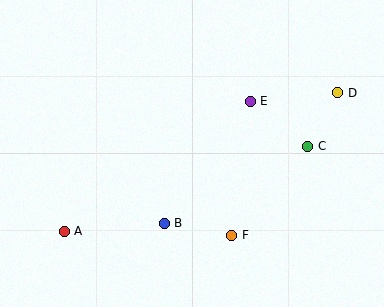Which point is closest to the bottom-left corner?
Point A is closest to the bottom-left corner.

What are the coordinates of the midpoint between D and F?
The midpoint between D and F is at (285, 164).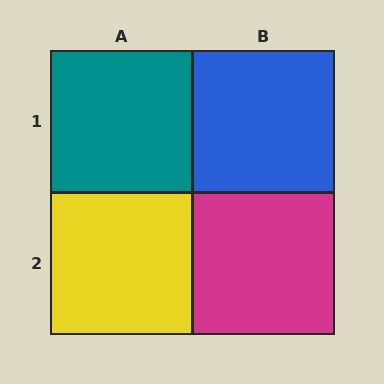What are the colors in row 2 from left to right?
Yellow, magenta.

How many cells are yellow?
1 cell is yellow.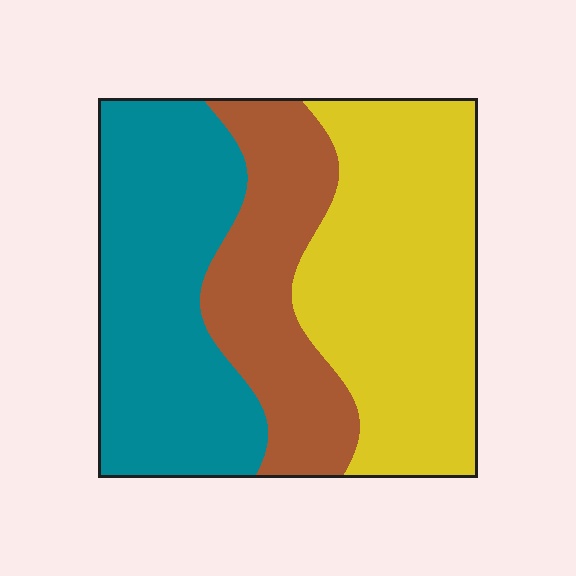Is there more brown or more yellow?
Yellow.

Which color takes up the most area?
Yellow, at roughly 40%.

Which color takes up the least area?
Brown, at roughly 25%.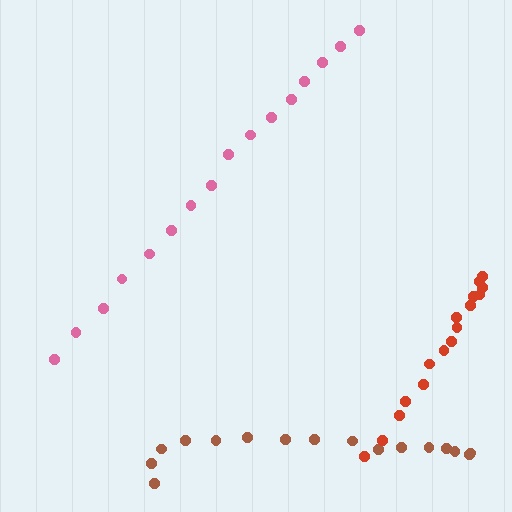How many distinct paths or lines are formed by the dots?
There are 3 distinct paths.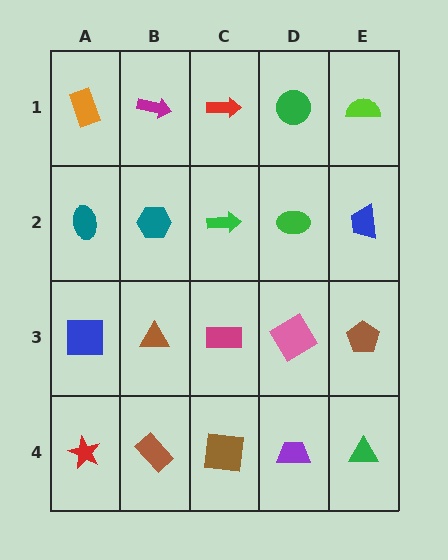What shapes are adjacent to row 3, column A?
A teal ellipse (row 2, column A), a red star (row 4, column A), a brown triangle (row 3, column B).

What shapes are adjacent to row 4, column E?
A brown pentagon (row 3, column E), a purple trapezoid (row 4, column D).